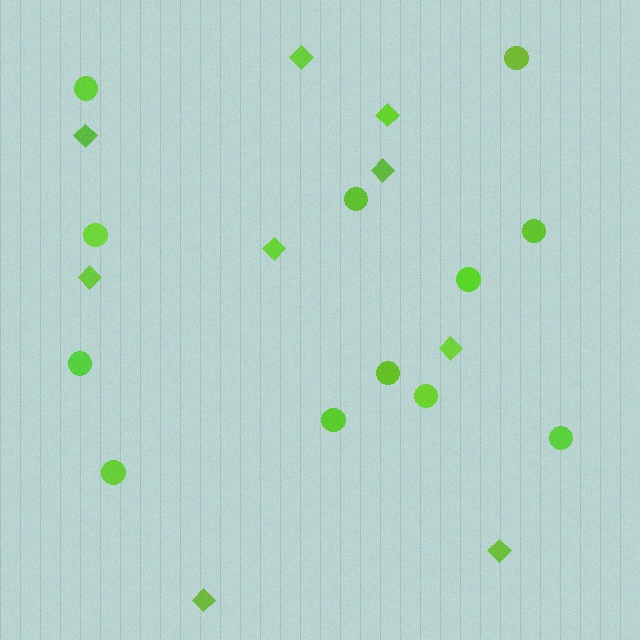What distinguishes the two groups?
There are 2 groups: one group of circles (12) and one group of diamonds (9).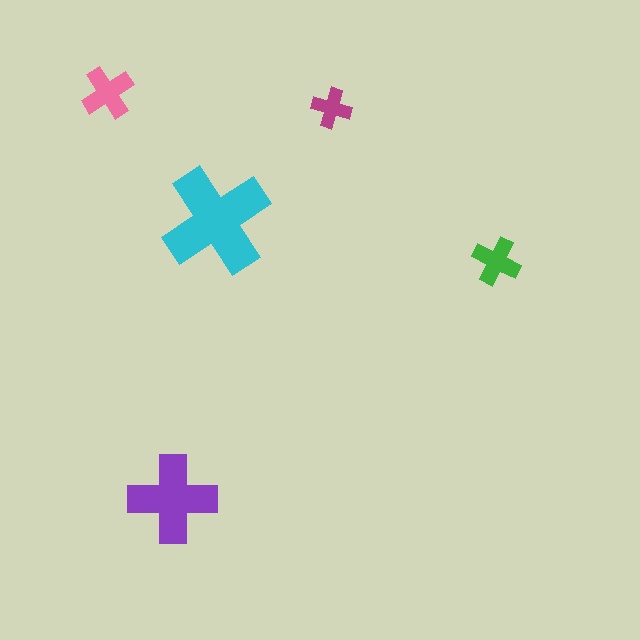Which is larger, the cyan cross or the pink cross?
The cyan one.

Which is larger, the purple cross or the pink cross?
The purple one.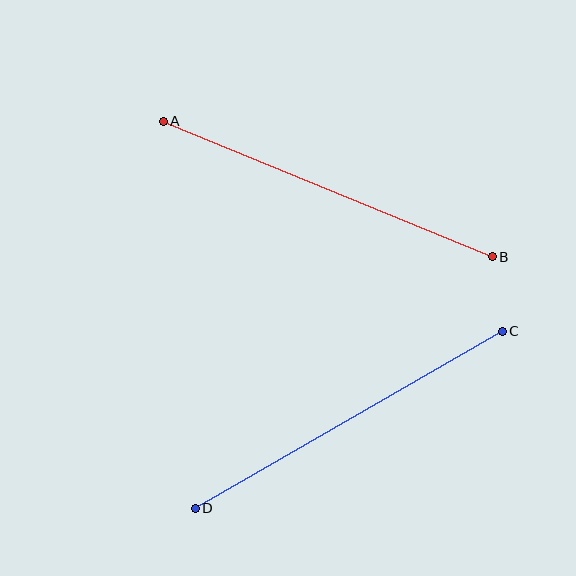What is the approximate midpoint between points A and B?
The midpoint is at approximately (328, 189) pixels.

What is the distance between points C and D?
The distance is approximately 355 pixels.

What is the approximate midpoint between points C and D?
The midpoint is at approximately (349, 420) pixels.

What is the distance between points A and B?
The distance is approximately 356 pixels.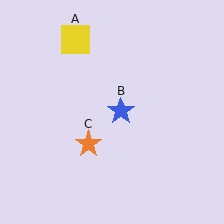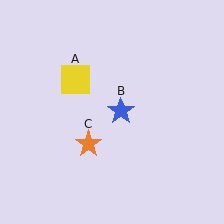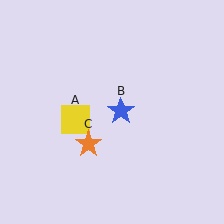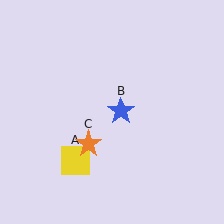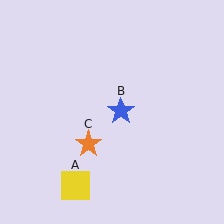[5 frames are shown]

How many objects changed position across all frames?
1 object changed position: yellow square (object A).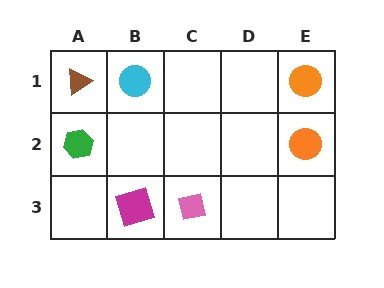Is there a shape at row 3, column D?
No, that cell is empty.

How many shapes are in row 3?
2 shapes.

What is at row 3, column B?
A magenta square.